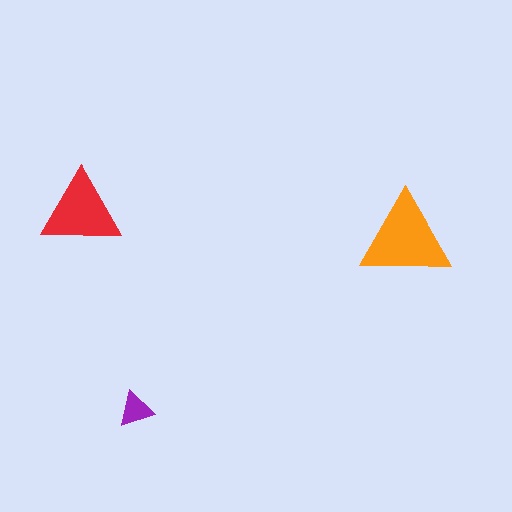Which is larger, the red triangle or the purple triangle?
The red one.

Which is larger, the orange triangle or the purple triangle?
The orange one.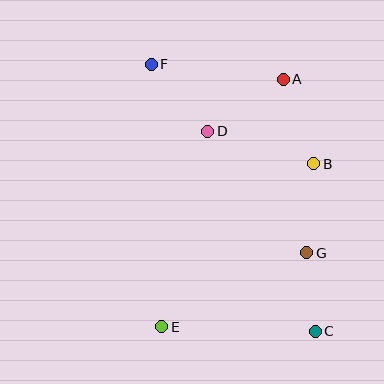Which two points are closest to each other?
Points C and G are closest to each other.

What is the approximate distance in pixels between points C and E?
The distance between C and E is approximately 154 pixels.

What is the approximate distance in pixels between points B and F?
The distance between B and F is approximately 191 pixels.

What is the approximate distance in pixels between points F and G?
The distance between F and G is approximately 244 pixels.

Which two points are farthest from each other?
Points C and F are farthest from each other.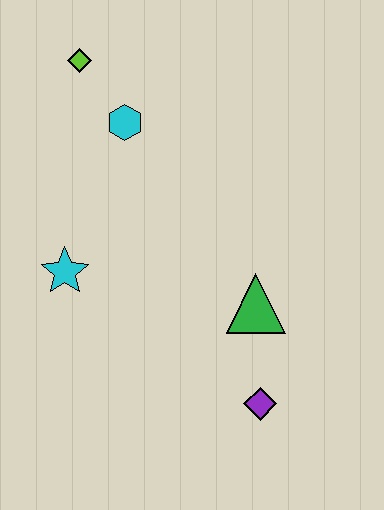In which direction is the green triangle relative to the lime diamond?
The green triangle is below the lime diamond.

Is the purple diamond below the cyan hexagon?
Yes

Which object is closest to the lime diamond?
The cyan hexagon is closest to the lime diamond.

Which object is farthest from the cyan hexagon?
The purple diamond is farthest from the cyan hexagon.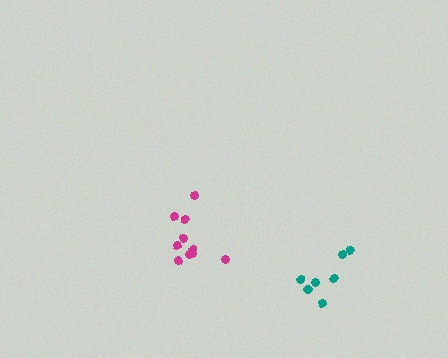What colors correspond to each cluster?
The clusters are colored: magenta, teal.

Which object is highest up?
The magenta cluster is topmost.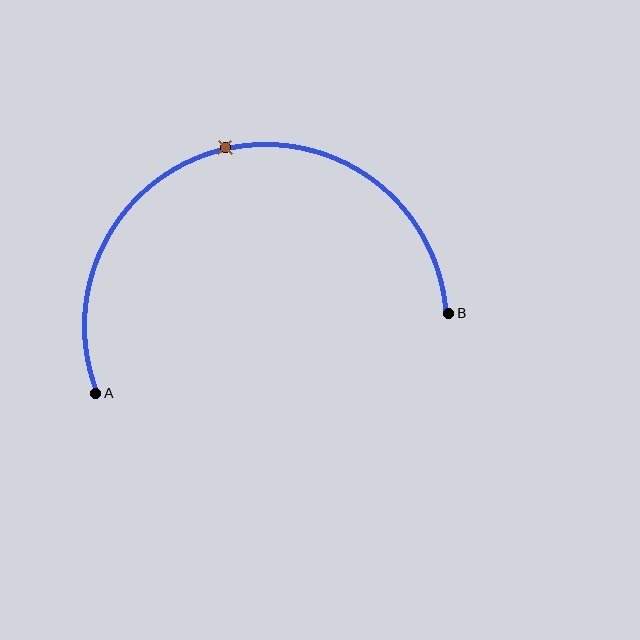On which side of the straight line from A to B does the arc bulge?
The arc bulges above the straight line connecting A and B.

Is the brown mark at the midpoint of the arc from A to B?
Yes. The brown mark lies on the arc at equal arc-length from both A and B — it is the arc midpoint.